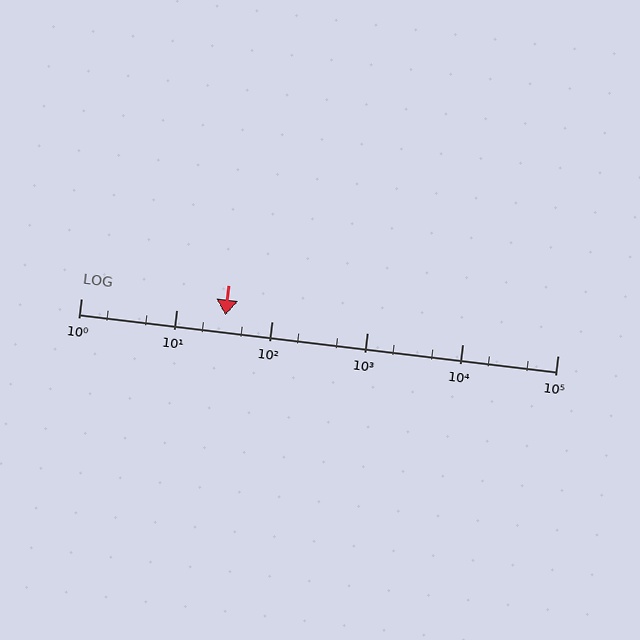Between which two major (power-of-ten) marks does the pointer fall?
The pointer is between 10 and 100.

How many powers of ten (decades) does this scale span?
The scale spans 5 decades, from 1 to 100000.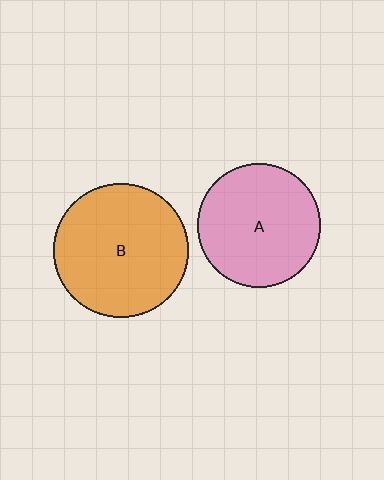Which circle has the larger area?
Circle B (orange).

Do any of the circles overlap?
No, none of the circles overlap.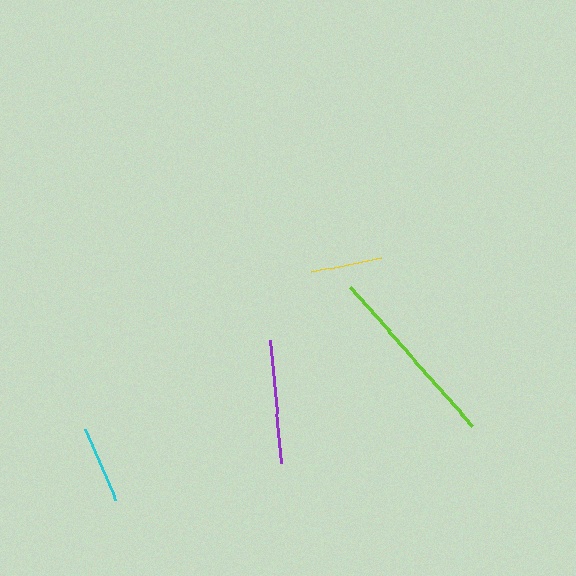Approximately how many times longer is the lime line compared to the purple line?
The lime line is approximately 1.5 times the length of the purple line.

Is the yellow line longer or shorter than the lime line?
The lime line is longer than the yellow line.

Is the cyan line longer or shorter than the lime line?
The lime line is longer than the cyan line.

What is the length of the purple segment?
The purple segment is approximately 123 pixels long.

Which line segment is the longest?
The lime line is the longest at approximately 186 pixels.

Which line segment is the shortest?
The yellow line is the shortest at approximately 72 pixels.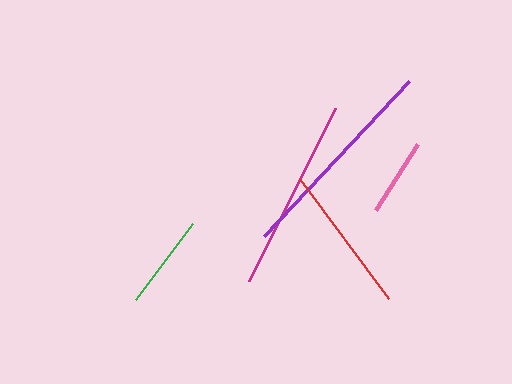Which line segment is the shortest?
The pink line is the shortest at approximately 78 pixels.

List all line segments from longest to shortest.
From longest to shortest: purple, magenta, red, green, pink.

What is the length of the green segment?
The green segment is approximately 95 pixels long.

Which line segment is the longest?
The purple line is the longest at approximately 212 pixels.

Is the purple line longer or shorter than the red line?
The purple line is longer than the red line.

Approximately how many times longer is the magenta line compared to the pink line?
The magenta line is approximately 2.5 times the length of the pink line.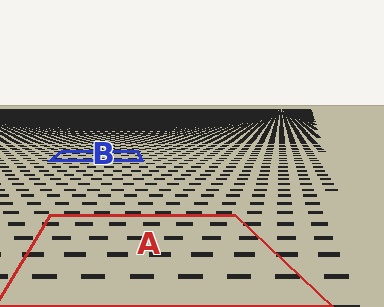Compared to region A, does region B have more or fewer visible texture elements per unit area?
Region B has more texture elements per unit area — they are packed more densely because it is farther away.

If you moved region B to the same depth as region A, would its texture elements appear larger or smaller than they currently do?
They would appear larger. At a closer depth, the same texture elements are projected at a bigger on-screen size.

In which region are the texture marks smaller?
The texture marks are smaller in region B, because it is farther away.